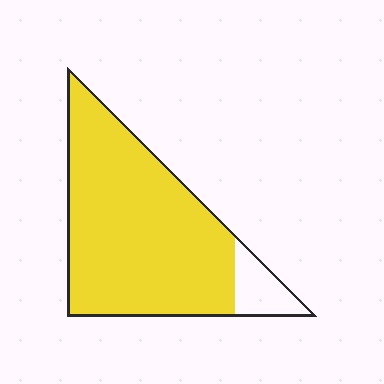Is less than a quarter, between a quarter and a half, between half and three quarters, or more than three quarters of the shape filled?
More than three quarters.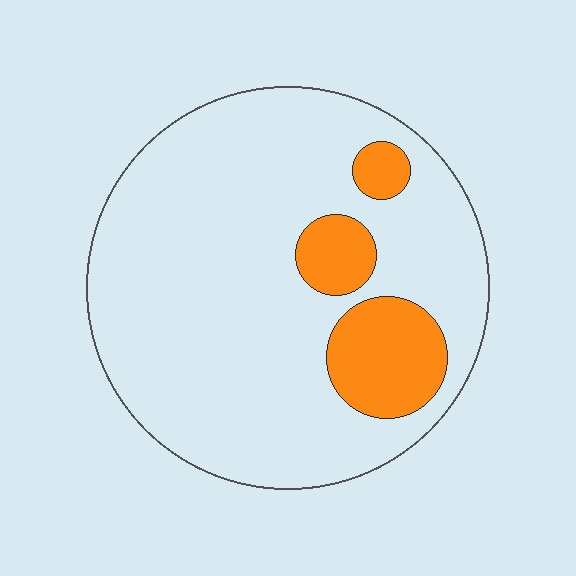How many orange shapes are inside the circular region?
3.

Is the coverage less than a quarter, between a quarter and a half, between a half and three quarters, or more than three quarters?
Less than a quarter.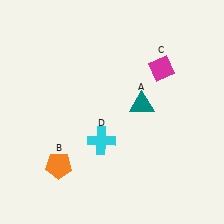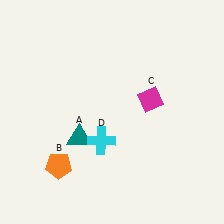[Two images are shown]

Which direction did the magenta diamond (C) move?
The magenta diamond (C) moved down.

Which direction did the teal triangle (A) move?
The teal triangle (A) moved left.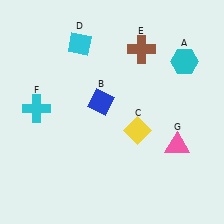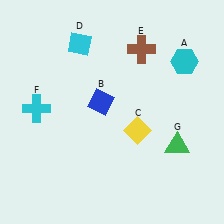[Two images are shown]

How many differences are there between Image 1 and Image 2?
There is 1 difference between the two images.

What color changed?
The triangle (G) changed from pink in Image 1 to green in Image 2.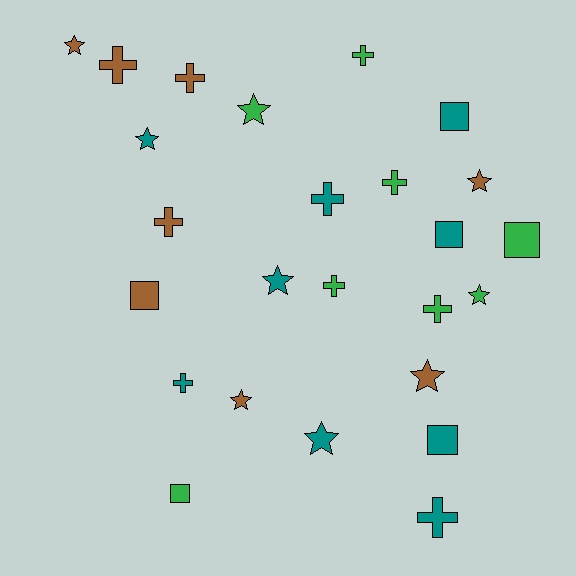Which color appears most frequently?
Teal, with 9 objects.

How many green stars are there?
There are 2 green stars.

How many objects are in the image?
There are 25 objects.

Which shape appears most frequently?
Cross, with 10 objects.